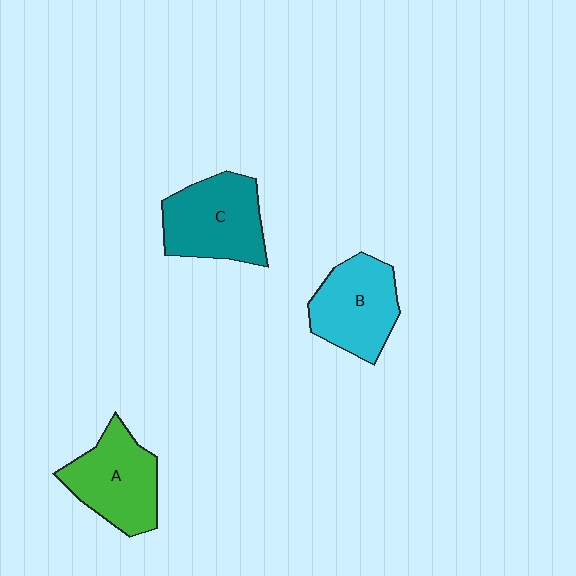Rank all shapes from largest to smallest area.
From largest to smallest: C (teal), A (green), B (cyan).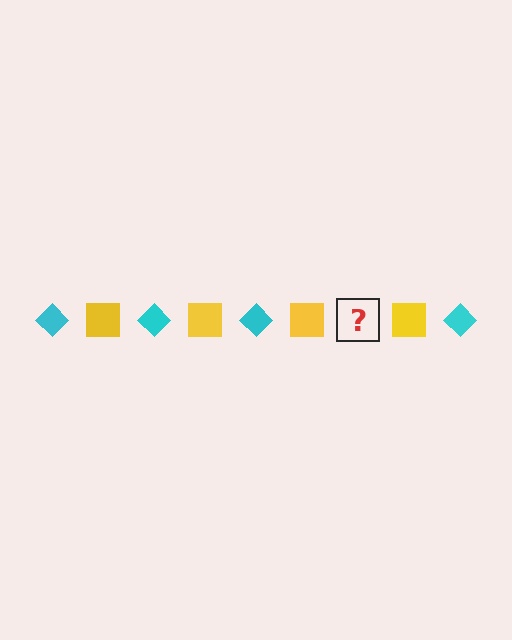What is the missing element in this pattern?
The missing element is a cyan diamond.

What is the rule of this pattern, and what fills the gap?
The rule is that the pattern alternates between cyan diamond and yellow square. The gap should be filled with a cyan diamond.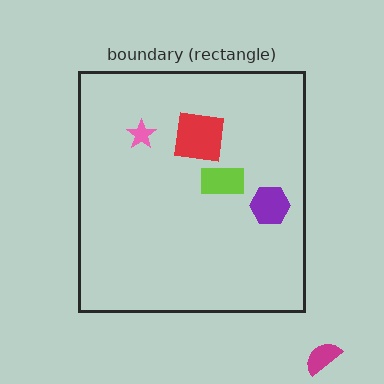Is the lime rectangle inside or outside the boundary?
Inside.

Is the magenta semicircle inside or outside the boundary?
Outside.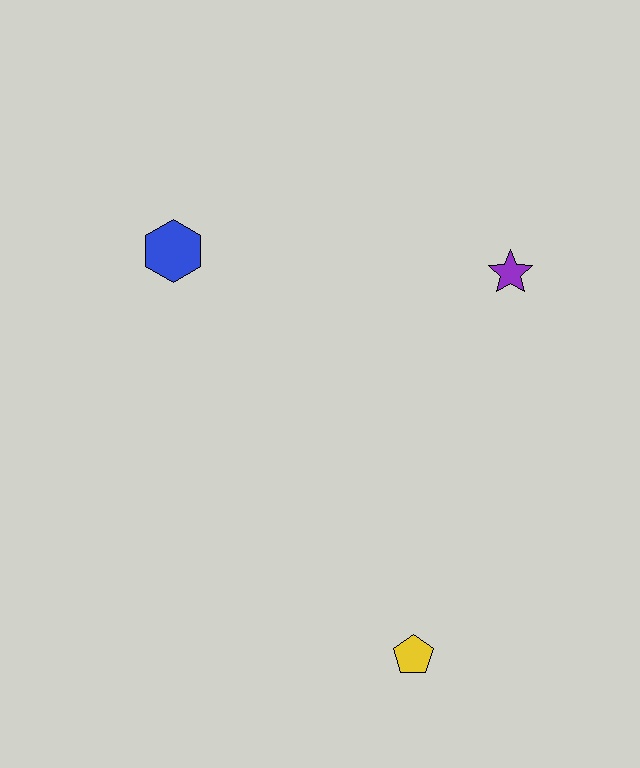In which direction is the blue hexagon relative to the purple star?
The blue hexagon is to the left of the purple star.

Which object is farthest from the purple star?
The yellow pentagon is farthest from the purple star.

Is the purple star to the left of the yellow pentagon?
No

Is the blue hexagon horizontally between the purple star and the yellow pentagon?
No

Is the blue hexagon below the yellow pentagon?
No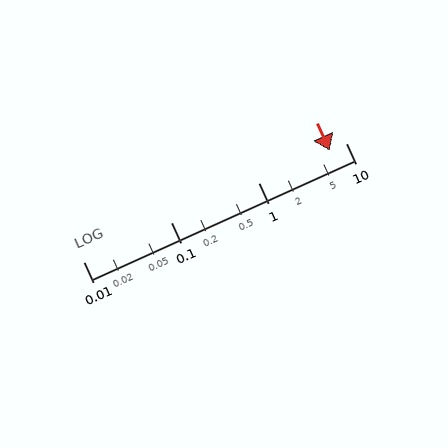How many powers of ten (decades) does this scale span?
The scale spans 3 decades, from 0.01 to 10.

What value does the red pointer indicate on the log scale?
The pointer indicates approximately 6.5.